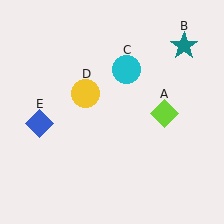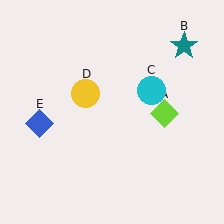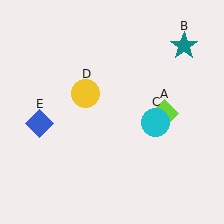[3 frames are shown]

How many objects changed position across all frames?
1 object changed position: cyan circle (object C).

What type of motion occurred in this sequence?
The cyan circle (object C) rotated clockwise around the center of the scene.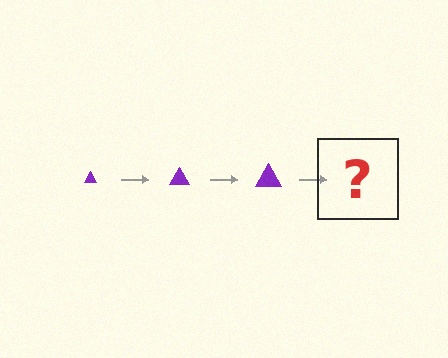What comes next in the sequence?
The next element should be a purple triangle, larger than the previous one.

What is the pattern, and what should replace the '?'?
The pattern is that the triangle gets progressively larger each step. The '?' should be a purple triangle, larger than the previous one.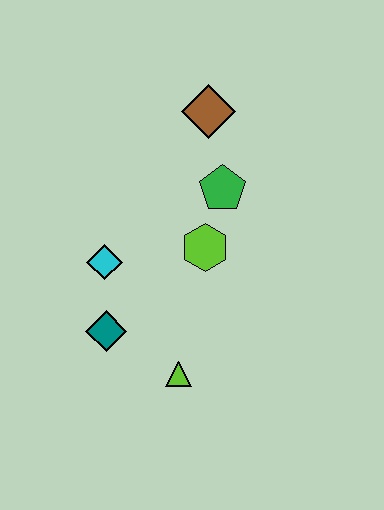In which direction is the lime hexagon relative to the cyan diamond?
The lime hexagon is to the right of the cyan diamond.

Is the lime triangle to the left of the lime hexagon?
Yes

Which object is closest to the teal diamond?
The cyan diamond is closest to the teal diamond.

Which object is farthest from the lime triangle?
The brown diamond is farthest from the lime triangle.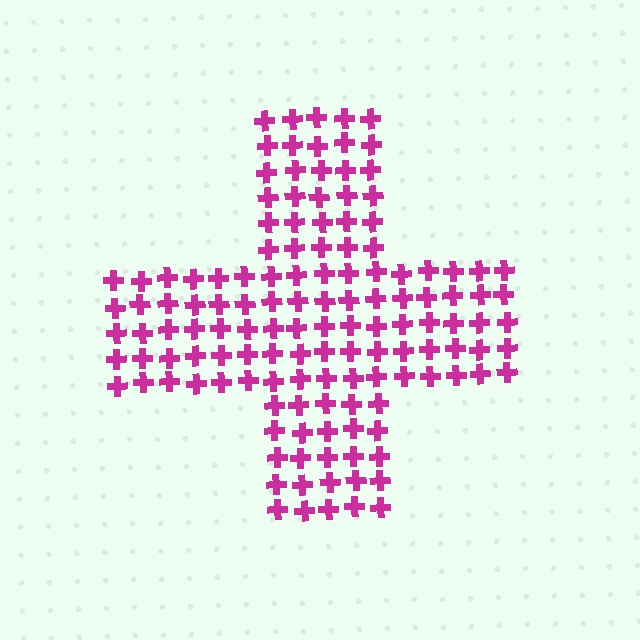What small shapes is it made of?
It is made of small crosses.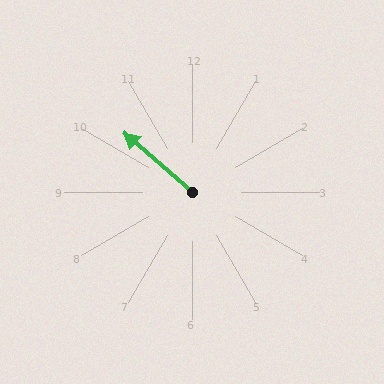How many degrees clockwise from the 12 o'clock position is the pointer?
Approximately 311 degrees.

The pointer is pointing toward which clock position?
Roughly 10 o'clock.